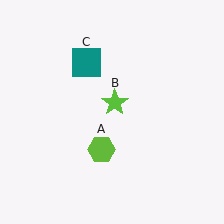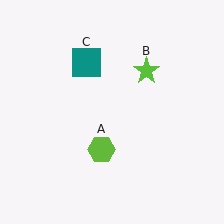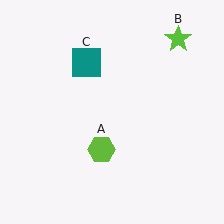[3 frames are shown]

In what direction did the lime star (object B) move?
The lime star (object B) moved up and to the right.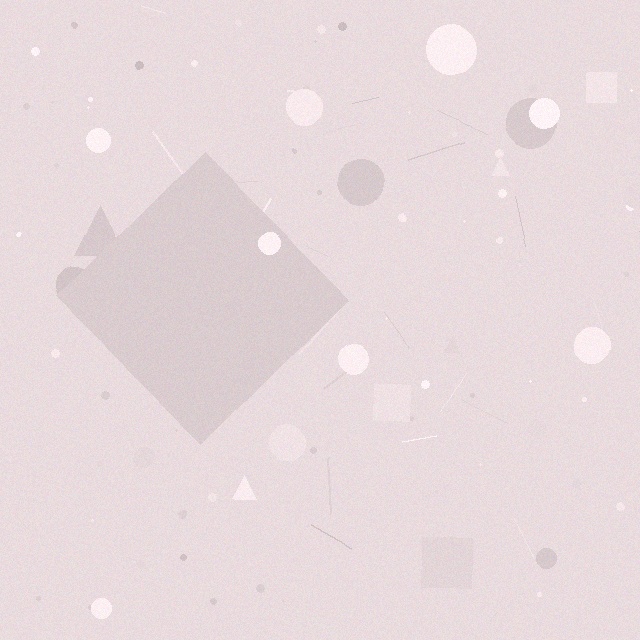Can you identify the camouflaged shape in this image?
The camouflaged shape is a diamond.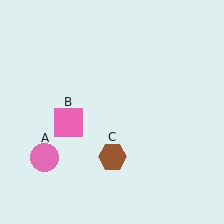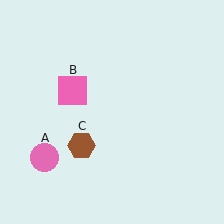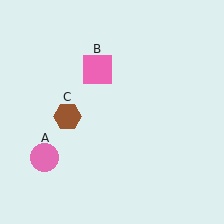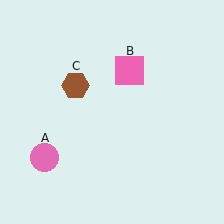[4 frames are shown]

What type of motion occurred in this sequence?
The pink square (object B), brown hexagon (object C) rotated clockwise around the center of the scene.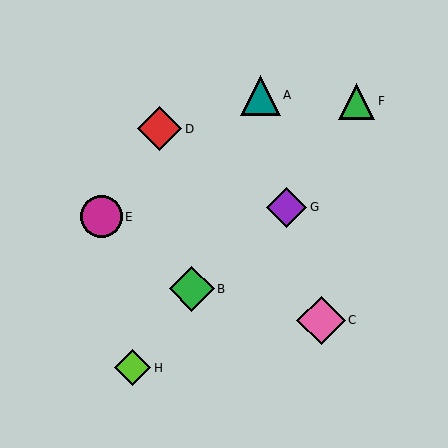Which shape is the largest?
The pink diamond (labeled C) is the largest.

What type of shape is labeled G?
Shape G is a purple diamond.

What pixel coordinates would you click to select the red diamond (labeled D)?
Click at (160, 129) to select the red diamond D.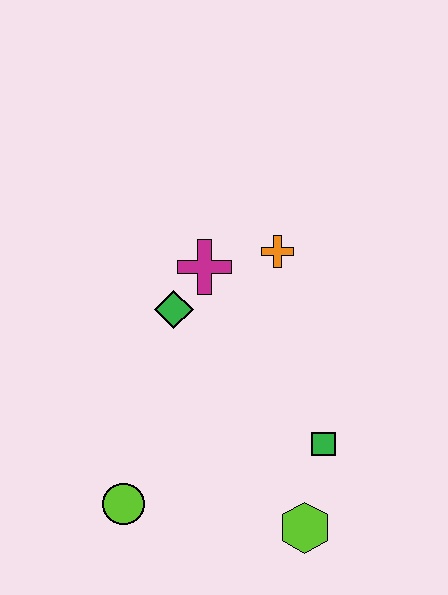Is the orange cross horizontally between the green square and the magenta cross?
Yes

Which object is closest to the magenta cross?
The green diamond is closest to the magenta cross.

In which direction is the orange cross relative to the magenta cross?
The orange cross is to the right of the magenta cross.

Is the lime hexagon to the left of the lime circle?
No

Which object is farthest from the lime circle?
The orange cross is farthest from the lime circle.